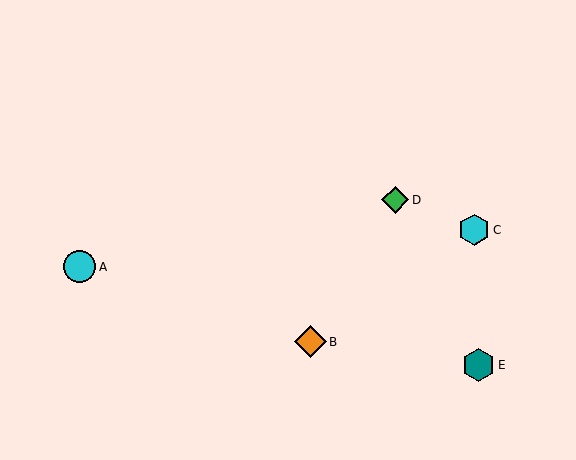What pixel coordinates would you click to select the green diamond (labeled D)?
Click at (395, 200) to select the green diamond D.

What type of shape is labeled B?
Shape B is an orange diamond.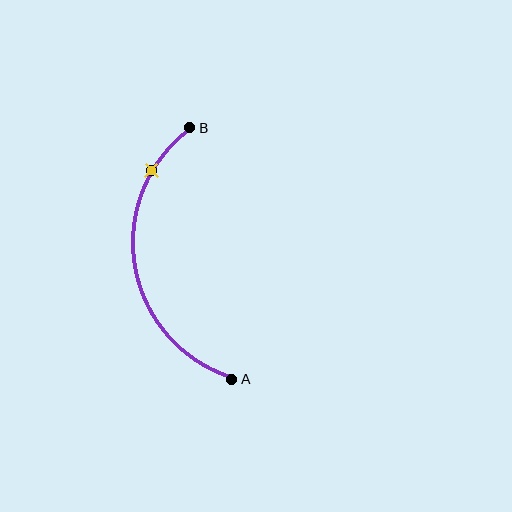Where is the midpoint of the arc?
The arc midpoint is the point on the curve farthest from the straight line joining A and B. It sits to the left of that line.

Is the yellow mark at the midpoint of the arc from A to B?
No. The yellow mark lies on the arc but is closer to endpoint B. The arc midpoint would be at the point on the curve equidistant along the arc from both A and B.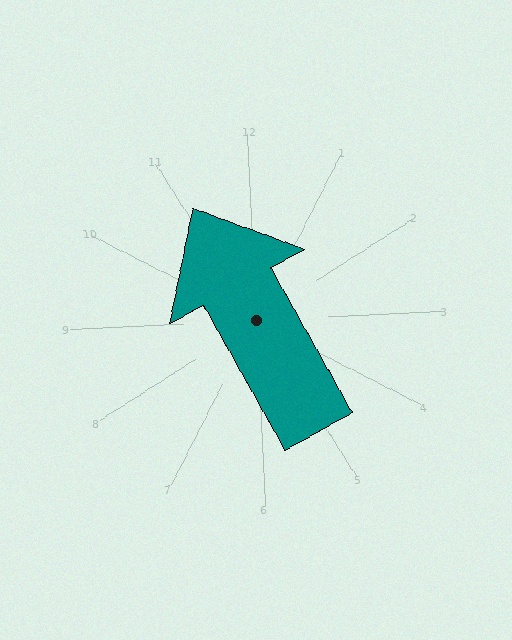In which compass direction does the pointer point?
Northwest.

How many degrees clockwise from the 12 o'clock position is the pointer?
Approximately 333 degrees.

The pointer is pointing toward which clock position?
Roughly 11 o'clock.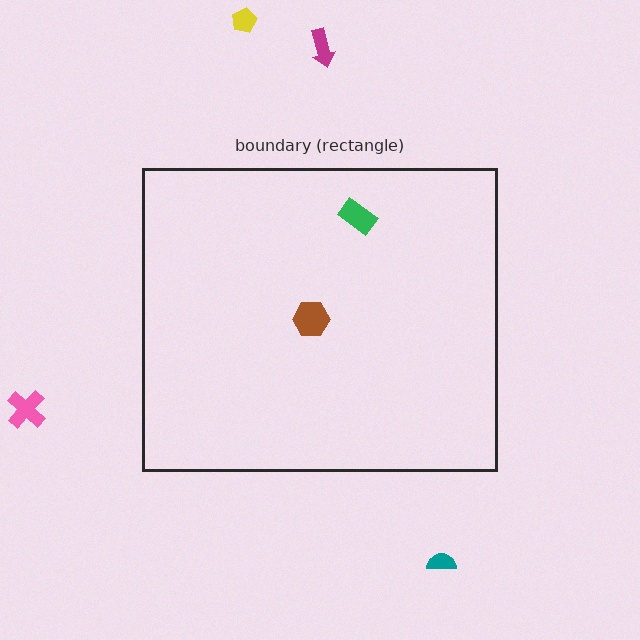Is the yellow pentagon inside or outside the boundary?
Outside.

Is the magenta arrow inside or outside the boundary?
Outside.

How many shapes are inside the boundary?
2 inside, 4 outside.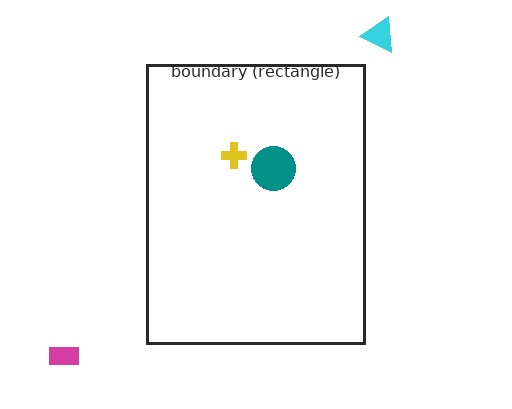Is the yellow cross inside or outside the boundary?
Inside.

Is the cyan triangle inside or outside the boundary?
Outside.